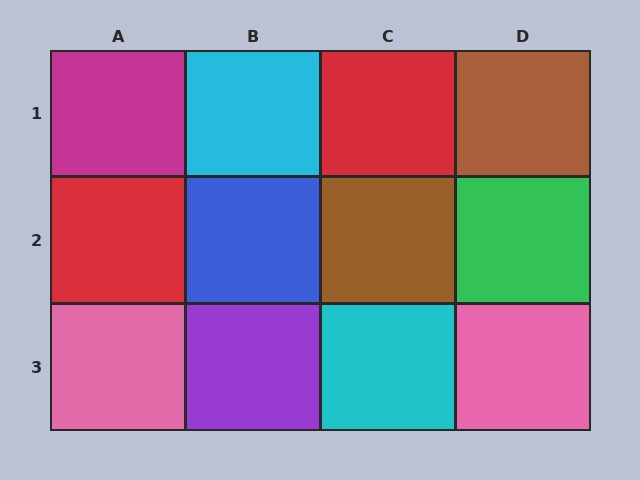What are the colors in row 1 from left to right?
Magenta, cyan, red, brown.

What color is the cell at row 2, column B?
Blue.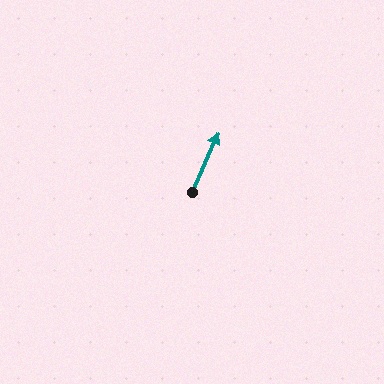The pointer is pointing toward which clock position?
Roughly 1 o'clock.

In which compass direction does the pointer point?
Northeast.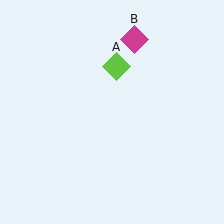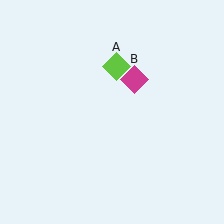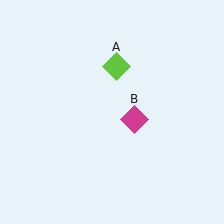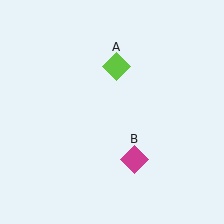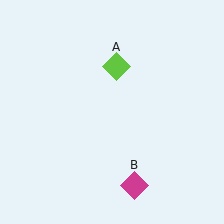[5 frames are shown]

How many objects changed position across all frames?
1 object changed position: magenta diamond (object B).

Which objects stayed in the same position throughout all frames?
Lime diamond (object A) remained stationary.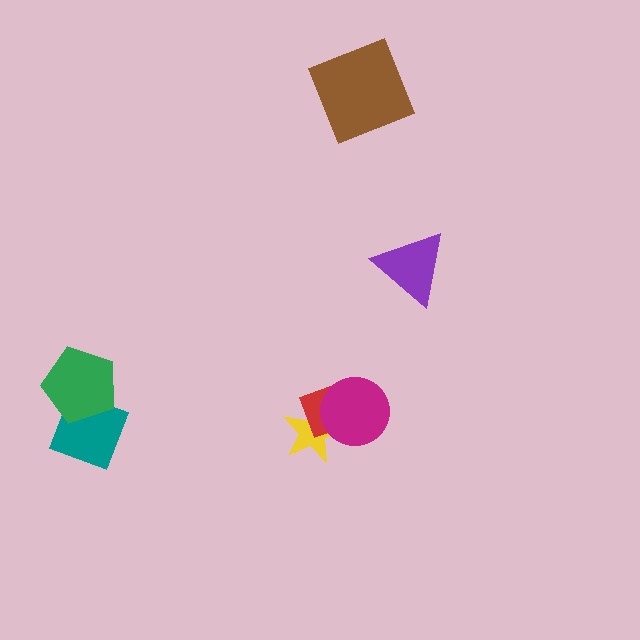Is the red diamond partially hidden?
Yes, it is partially covered by another shape.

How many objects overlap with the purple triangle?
0 objects overlap with the purple triangle.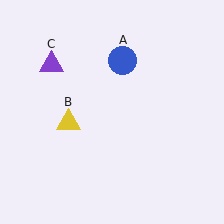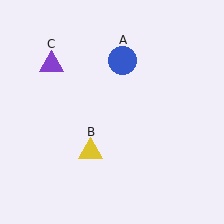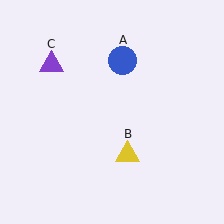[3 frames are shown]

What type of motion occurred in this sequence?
The yellow triangle (object B) rotated counterclockwise around the center of the scene.